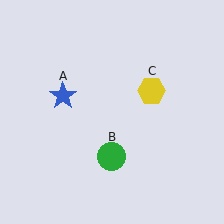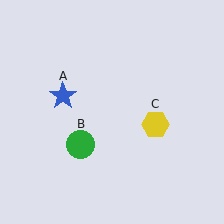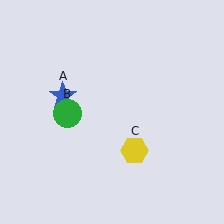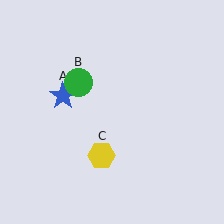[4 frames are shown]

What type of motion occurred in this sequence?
The green circle (object B), yellow hexagon (object C) rotated clockwise around the center of the scene.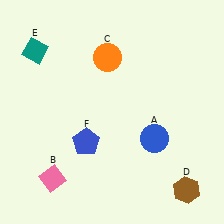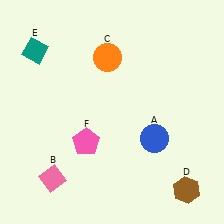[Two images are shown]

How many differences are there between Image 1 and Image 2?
There is 1 difference between the two images.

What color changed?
The pentagon (F) changed from blue in Image 1 to pink in Image 2.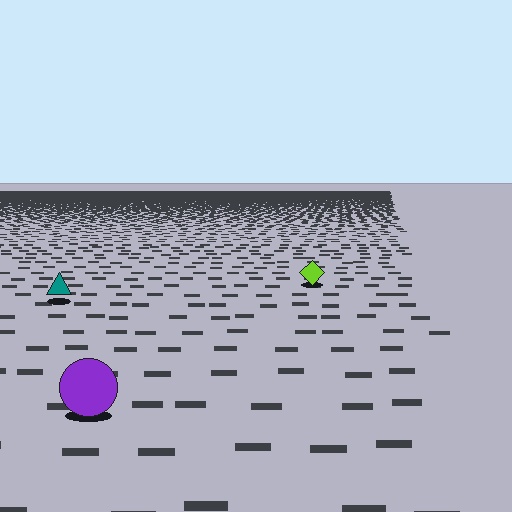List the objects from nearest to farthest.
From nearest to farthest: the purple circle, the teal triangle, the lime diamond.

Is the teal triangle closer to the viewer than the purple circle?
No. The purple circle is closer — you can tell from the texture gradient: the ground texture is coarser near it.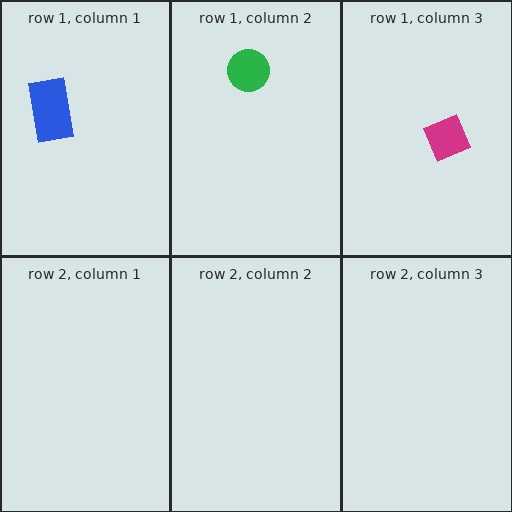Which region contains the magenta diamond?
The row 1, column 3 region.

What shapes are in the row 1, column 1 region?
The blue rectangle.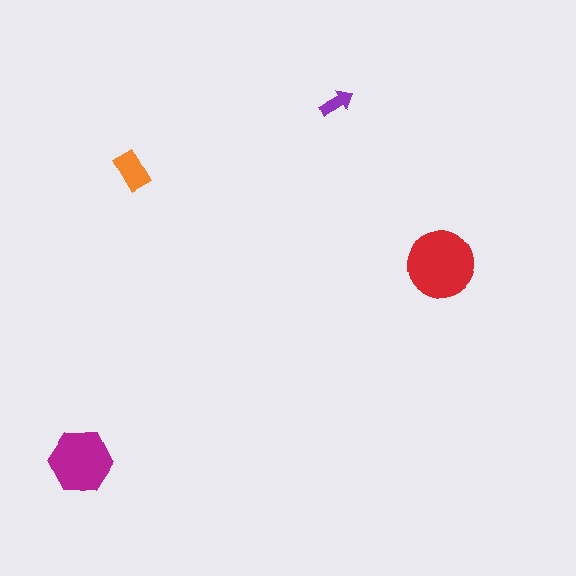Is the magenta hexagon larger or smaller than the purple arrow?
Larger.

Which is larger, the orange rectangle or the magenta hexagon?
The magenta hexagon.